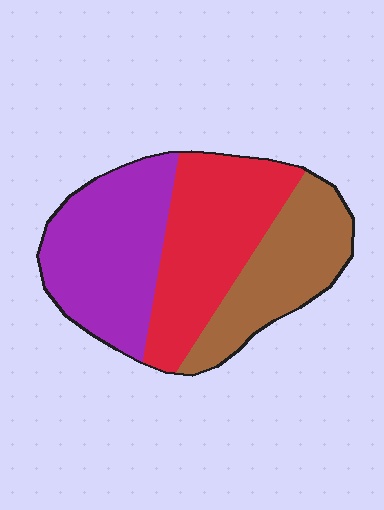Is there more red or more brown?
Red.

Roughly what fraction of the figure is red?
Red covers about 35% of the figure.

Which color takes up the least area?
Brown, at roughly 30%.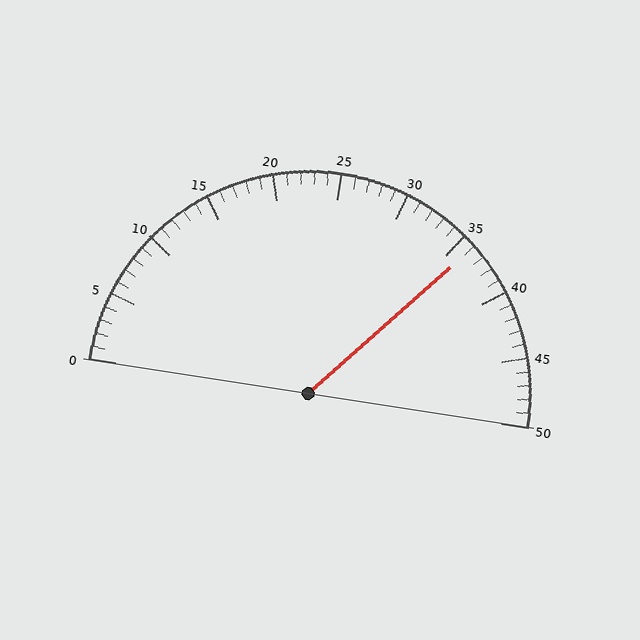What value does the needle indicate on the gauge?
The needle indicates approximately 36.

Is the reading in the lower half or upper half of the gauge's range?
The reading is in the upper half of the range (0 to 50).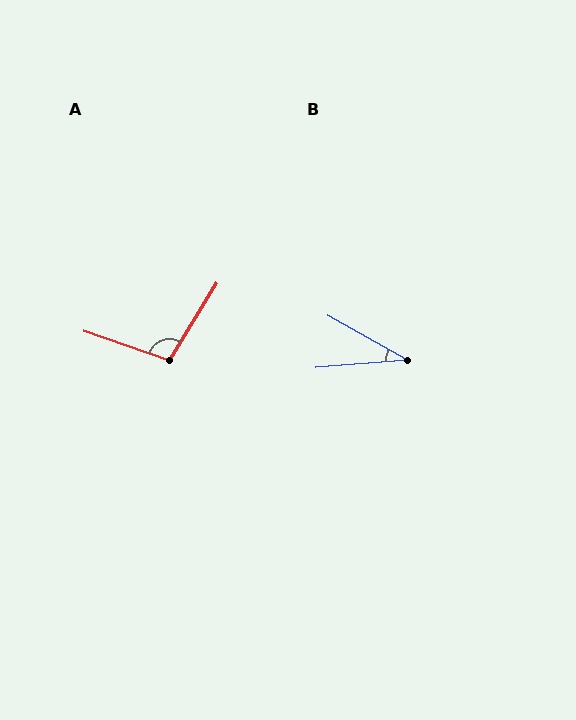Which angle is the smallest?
B, at approximately 34 degrees.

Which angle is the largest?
A, at approximately 103 degrees.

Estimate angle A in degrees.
Approximately 103 degrees.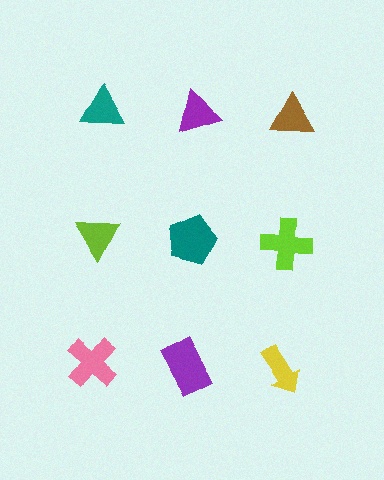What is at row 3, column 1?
A pink cross.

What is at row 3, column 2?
A purple rectangle.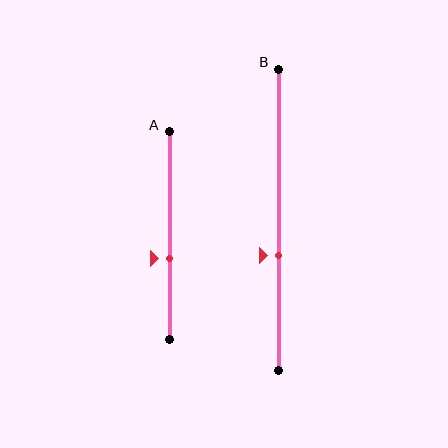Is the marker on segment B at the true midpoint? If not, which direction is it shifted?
No, the marker on segment B is shifted downward by about 12% of the segment length.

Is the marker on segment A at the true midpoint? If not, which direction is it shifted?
No, the marker on segment A is shifted downward by about 11% of the segment length.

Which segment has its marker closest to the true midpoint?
Segment A has its marker closest to the true midpoint.